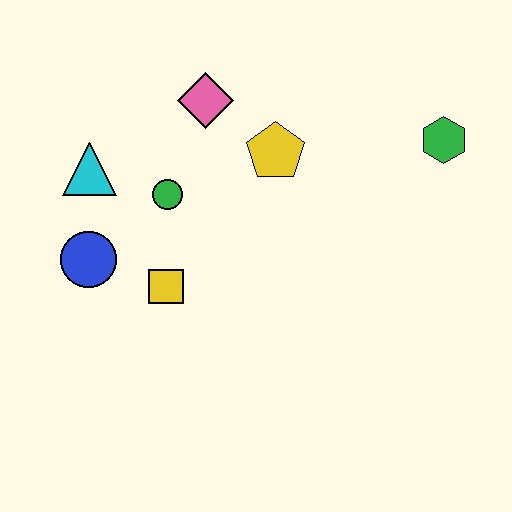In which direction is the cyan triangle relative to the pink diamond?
The cyan triangle is to the left of the pink diamond.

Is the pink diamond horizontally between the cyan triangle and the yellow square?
No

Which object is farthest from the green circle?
The green hexagon is farthest from the green circle.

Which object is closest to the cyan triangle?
The green circle is closest to the cyan triangle.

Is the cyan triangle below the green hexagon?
Yes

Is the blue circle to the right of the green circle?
No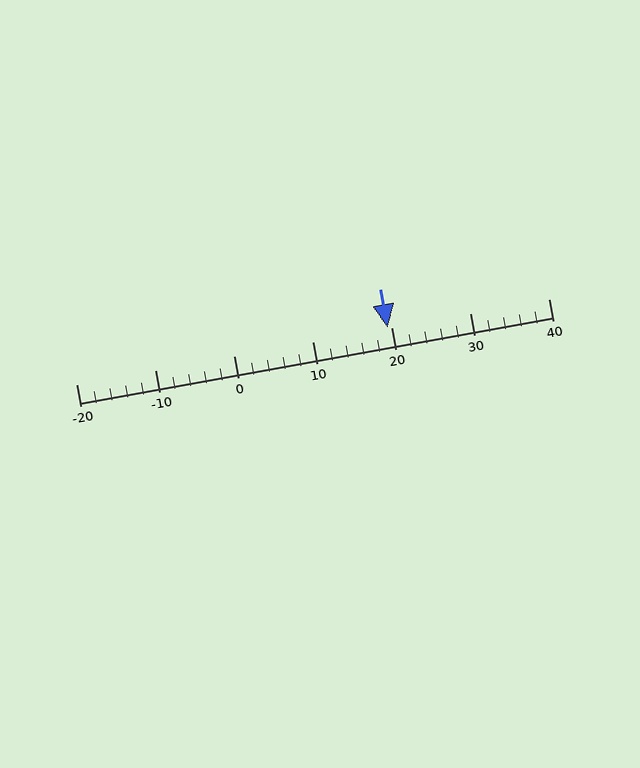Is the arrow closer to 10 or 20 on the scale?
The arrow is closer to 20.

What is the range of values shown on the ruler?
The ruler shows values from -20 to 40.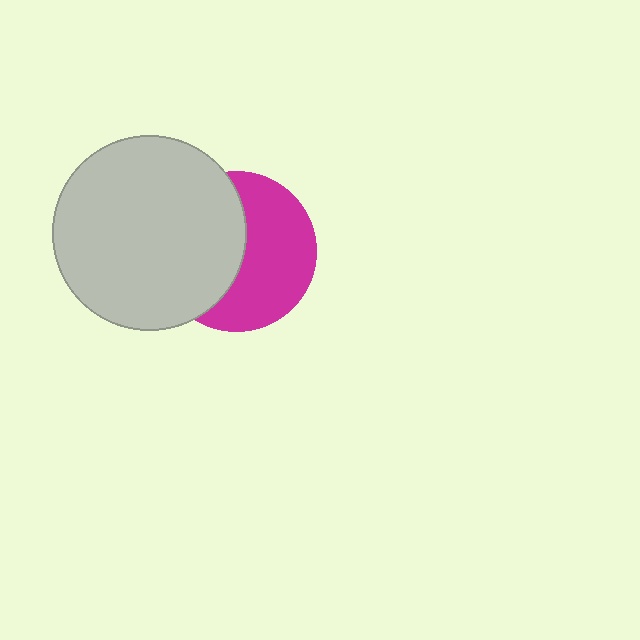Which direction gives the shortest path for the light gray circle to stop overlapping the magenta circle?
Moving left gives the shortest separation.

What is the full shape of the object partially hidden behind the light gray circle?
The partially hidden object is a magenta circle.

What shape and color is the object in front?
The object in front is a light gray circle.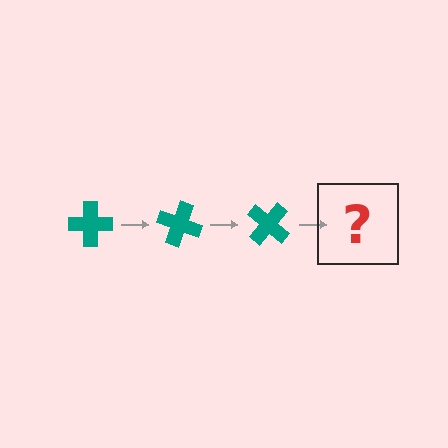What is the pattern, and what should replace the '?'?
The pattern is that the cross rotates 20 degrees each step. The '?' should be a teal cross rotated 60 degrees.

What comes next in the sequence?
The next element should be a teal cross rotated 60 degrees.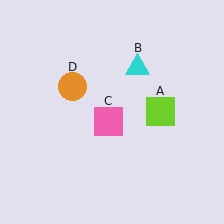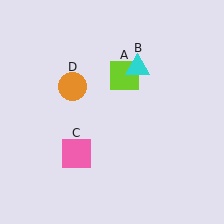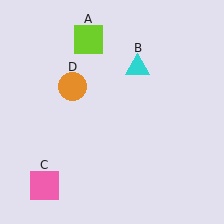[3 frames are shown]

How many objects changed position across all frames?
2 objects changed position: lime square (object A), pink square (object C).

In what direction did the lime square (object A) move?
The lime square (object A) moved up and to the left.